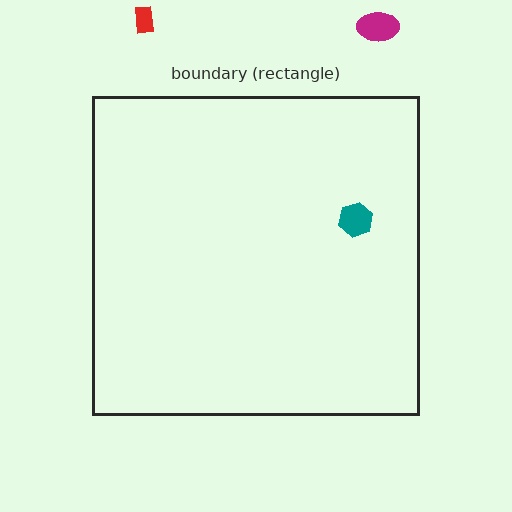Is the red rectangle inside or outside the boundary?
Outside.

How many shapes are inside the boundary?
1 inside, 2 outside.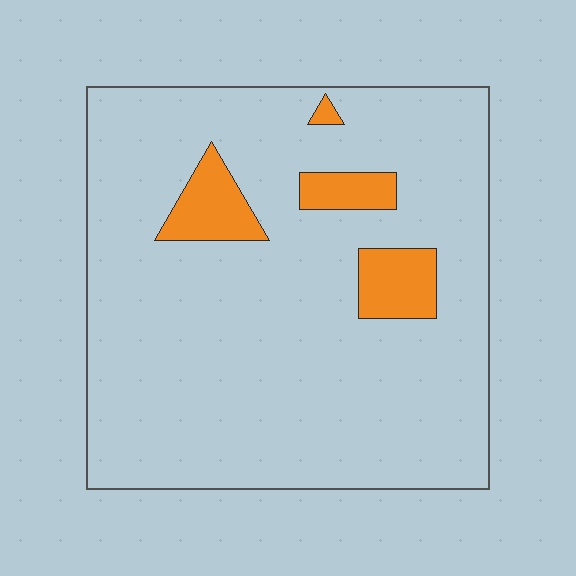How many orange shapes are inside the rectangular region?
4.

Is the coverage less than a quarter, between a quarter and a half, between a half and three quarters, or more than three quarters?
Less than a quarter.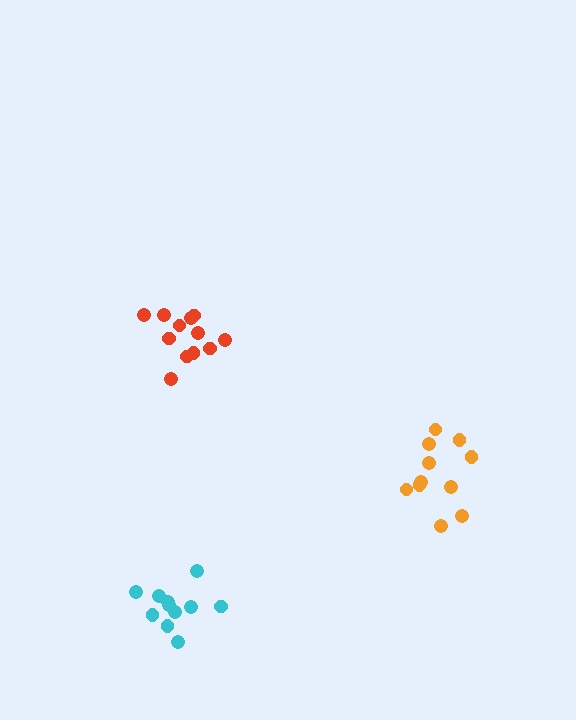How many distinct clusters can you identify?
There are 3 distinct clusters.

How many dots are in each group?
Group 1: 11 dots, Group 2: 12 dots, Group 3: 11 dots (34 total).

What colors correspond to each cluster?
The clusters are colored: cyan, red, orange.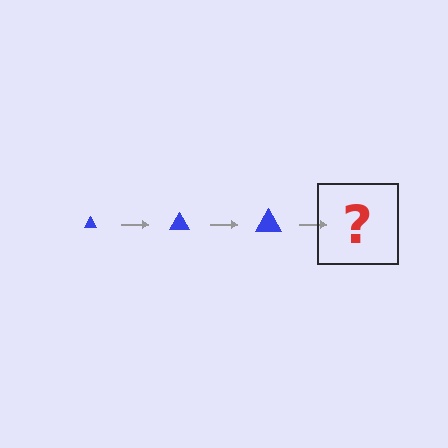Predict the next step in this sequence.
The next step is a blue triangle, larger than the previous one.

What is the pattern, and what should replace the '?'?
The pattern is that the triangle gets progressively larger each step. The '?' should be a blue triangle, larger than the previous one.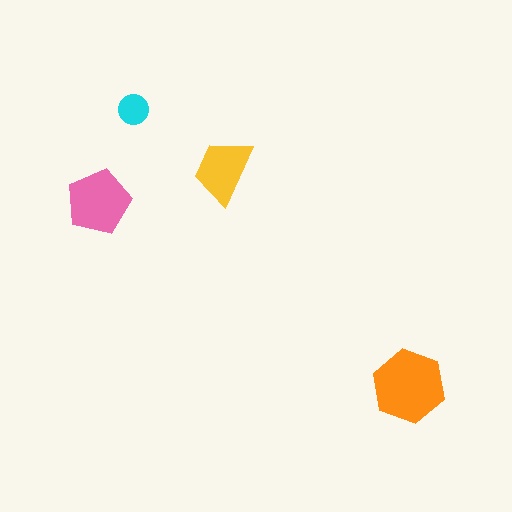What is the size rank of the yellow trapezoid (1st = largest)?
3rd.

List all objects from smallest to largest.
The cyan circle, the yellow trapezoid, the pink pentagon, the orange hexagon.